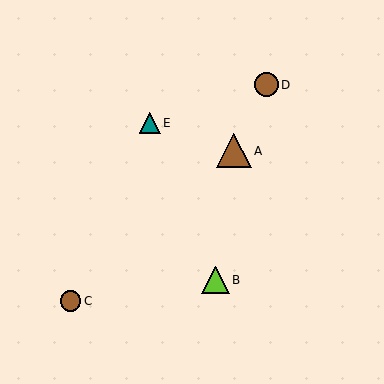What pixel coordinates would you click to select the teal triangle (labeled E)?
Click at (150, 123) to select the teal triangle E.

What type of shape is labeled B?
Shape B is a lime triangle.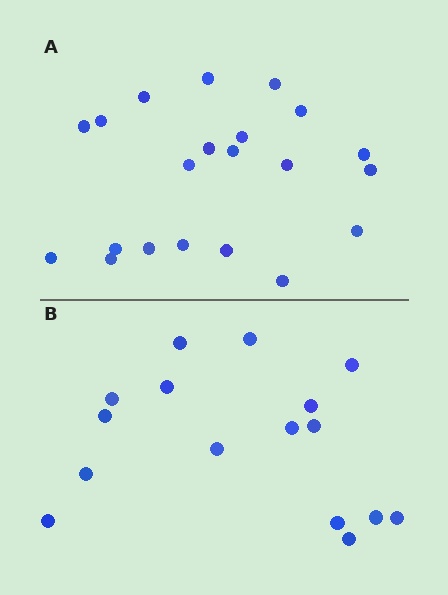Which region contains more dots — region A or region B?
Region A (the top region) has more dots.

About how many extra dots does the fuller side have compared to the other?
Region A has about 5 more dots than region B.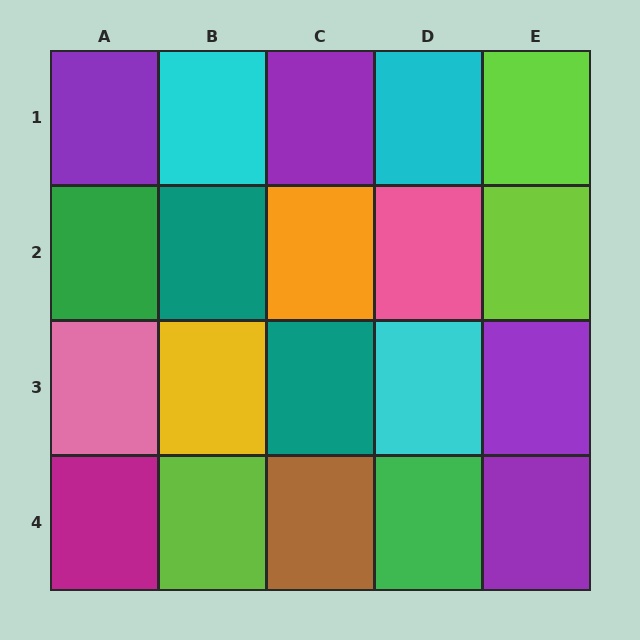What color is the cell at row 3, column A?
Pink.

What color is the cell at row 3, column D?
Cyan.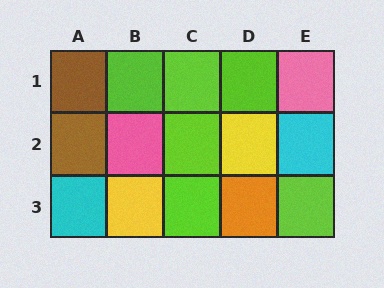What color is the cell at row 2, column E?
Cyan.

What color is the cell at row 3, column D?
Orange.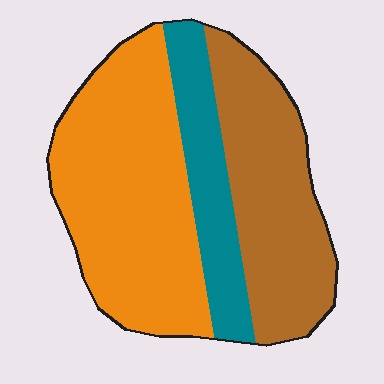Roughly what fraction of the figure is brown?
Brown covers 34% of the figure.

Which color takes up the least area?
Teal, at roughly 20%.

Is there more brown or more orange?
Orange.